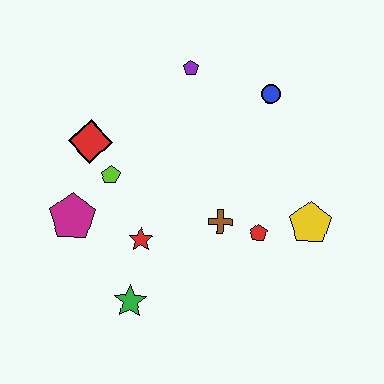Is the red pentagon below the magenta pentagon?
Yes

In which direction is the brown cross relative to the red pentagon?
The brown cross is to the left of the red pentagon.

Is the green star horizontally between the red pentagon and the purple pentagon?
No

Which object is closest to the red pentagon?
The brown cross is closest to the red pentagon.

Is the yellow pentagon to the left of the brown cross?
No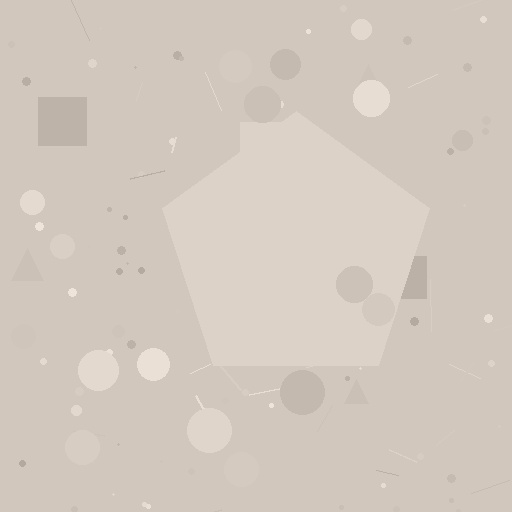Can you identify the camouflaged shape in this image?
The camouflaged shape is a pentagon.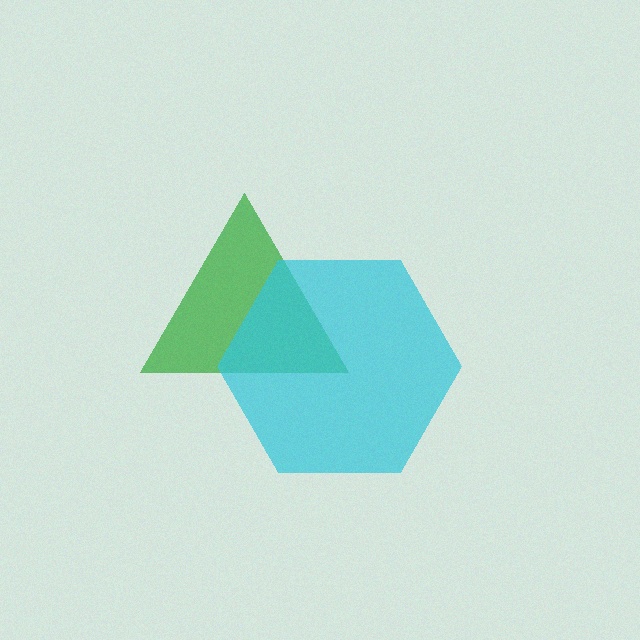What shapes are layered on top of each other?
The layered shapes are: a green triangle, a cyan hexagon.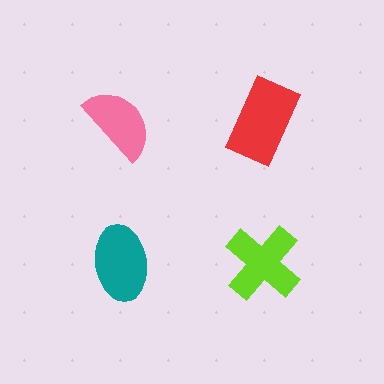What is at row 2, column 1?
A teal ellipse.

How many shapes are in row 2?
2 shapes.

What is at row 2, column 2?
A lime cross.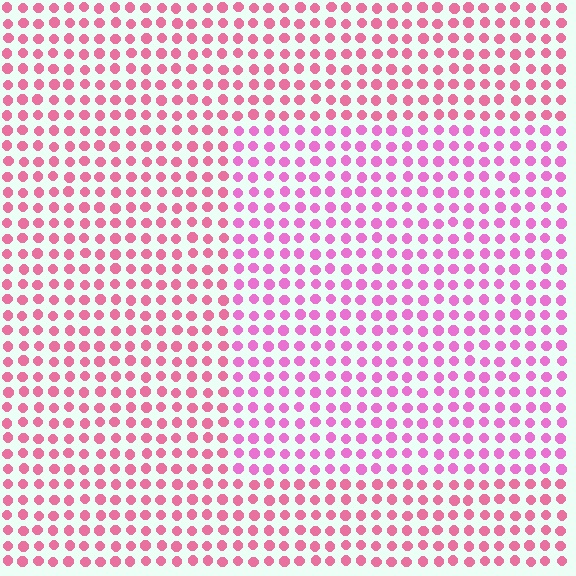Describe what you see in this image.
The image is filled with small pink elements in a uniform arrangement. A rectangle-shaped region is visible where the elements are tinted to a slightly different hue, forming a subtle color boundary.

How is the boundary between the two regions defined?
The boundary is defined purely by a slight shift in hue (about 25 degrees). Spacing, size, and orientation are identical on both sides.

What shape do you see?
I see a rectangle.